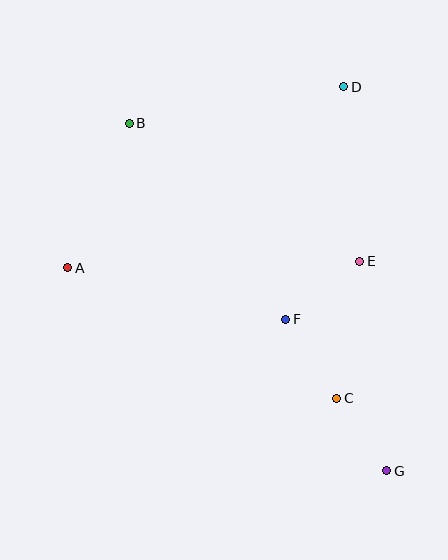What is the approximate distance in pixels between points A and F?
The distance between A and F is approximately 224 pixels.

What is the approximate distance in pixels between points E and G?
The distance between E and G is approximately 211 pixels.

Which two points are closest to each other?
Points C and G are closest to each other.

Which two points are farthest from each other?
Points B and G are farthest from each other.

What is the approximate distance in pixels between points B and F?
The distance between B and F is approximately 251 pixels.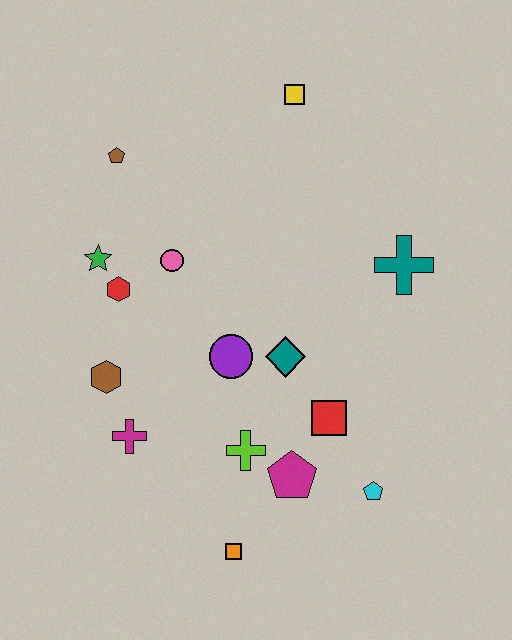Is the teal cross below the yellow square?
Yes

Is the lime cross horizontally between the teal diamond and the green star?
Yes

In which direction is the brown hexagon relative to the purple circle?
The brown hexagon is to the left of the purple circle.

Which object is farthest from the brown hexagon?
The yellow square is farthest from the brown hexagon.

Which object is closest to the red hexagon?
The green star is closest to the red hexagon.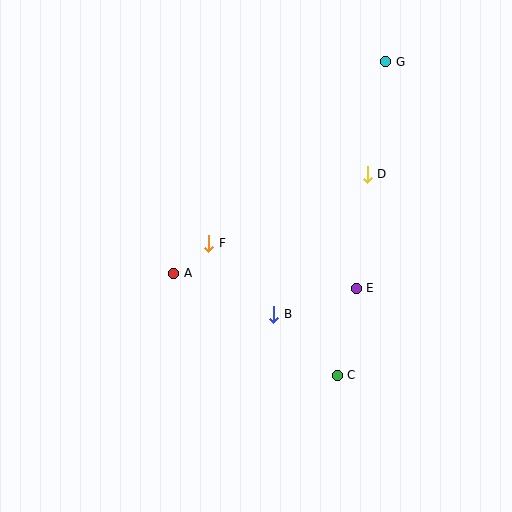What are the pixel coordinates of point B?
Point B is at (274, 314).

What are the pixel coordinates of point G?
Point G is at (386, 62).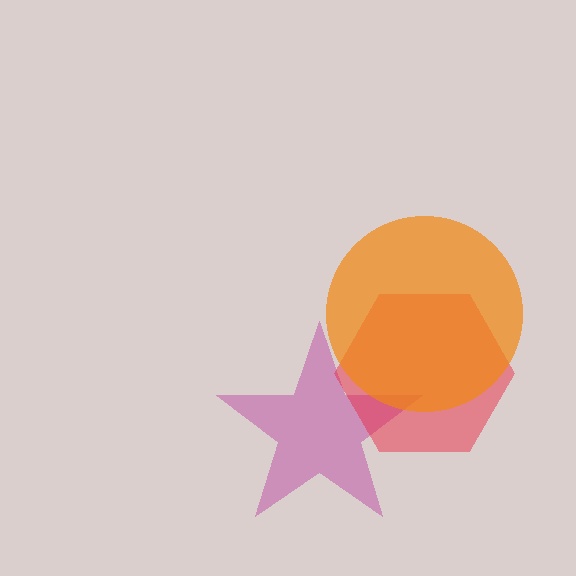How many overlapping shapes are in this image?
There are 3 overlapping shapes in the image.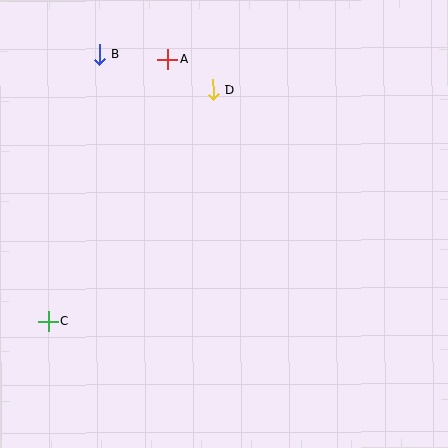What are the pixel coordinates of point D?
Point D is at (213, 90).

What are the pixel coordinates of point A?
Point A is at (168, 60).